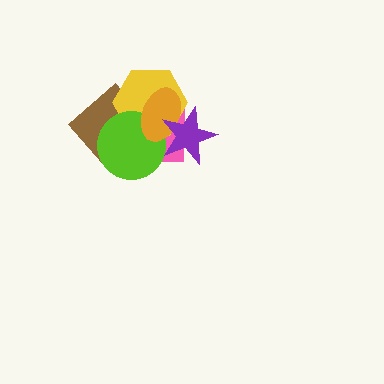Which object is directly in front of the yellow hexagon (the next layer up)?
The lime circle is directly in front of the yellow hexagon.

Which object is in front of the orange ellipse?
The purple star is in front of the orange ellipse.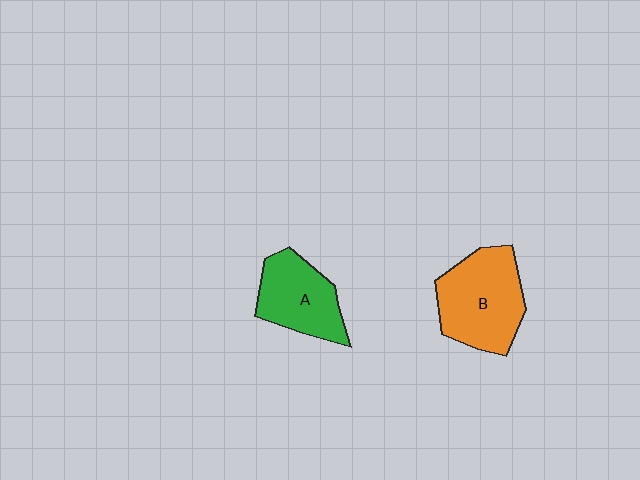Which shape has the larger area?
Shape B (orange).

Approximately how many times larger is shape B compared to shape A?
Approximately 1.3 times.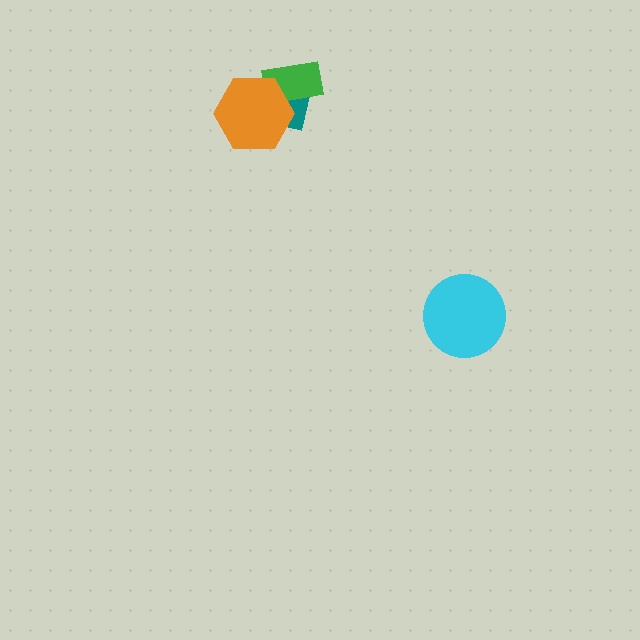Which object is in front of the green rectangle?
The orange hexagon is in front of the green rectangle.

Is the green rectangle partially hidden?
Yes, it is partially covered by another shape.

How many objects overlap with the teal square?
2 objects overlap with the teal square.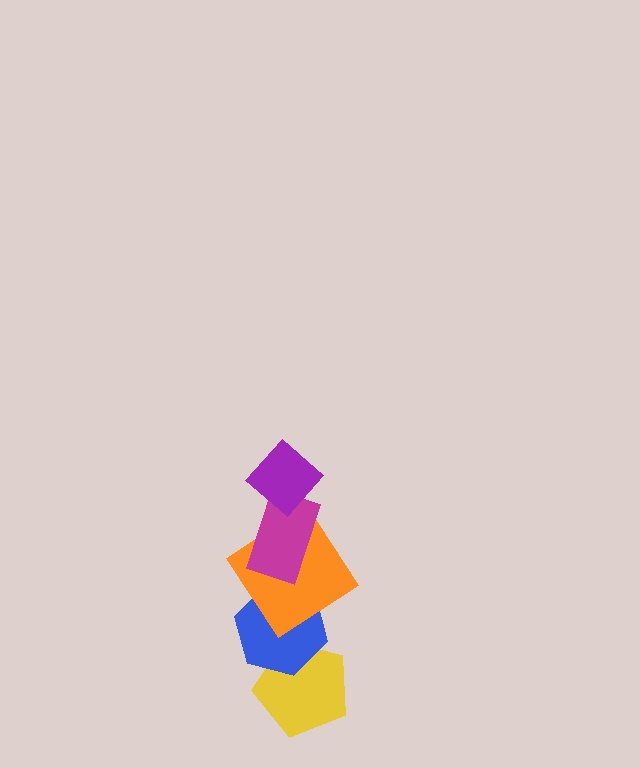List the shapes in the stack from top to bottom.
From top to bottom: the purple diamond, the magenta rectangle, the orange diamond, the blue hexagon, the yellow pentagon.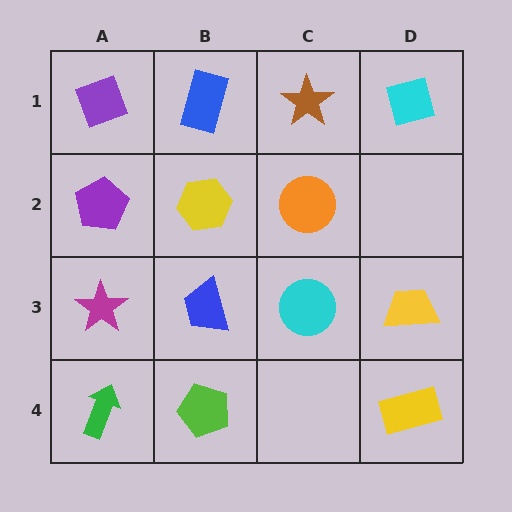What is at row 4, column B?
A lime pentagon.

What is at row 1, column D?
A cyan square.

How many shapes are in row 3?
4 shapes.